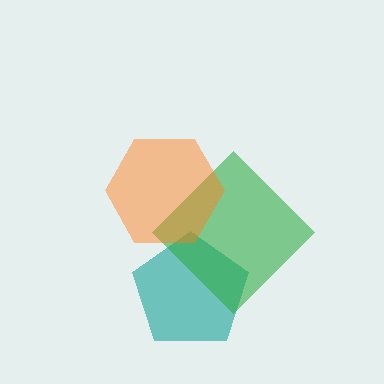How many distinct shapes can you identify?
There are 3 distinct shapes: a teal pentagon, a green diamond, an orange hexagon.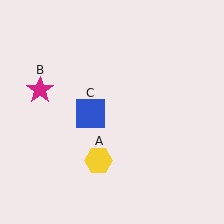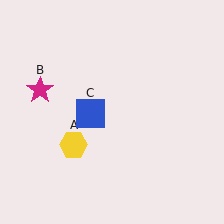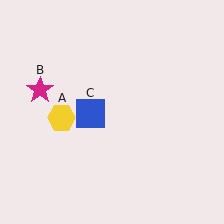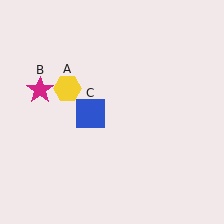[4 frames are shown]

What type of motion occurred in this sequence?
The yellow hexagon (object A) rotated clockwise around the center of the scene.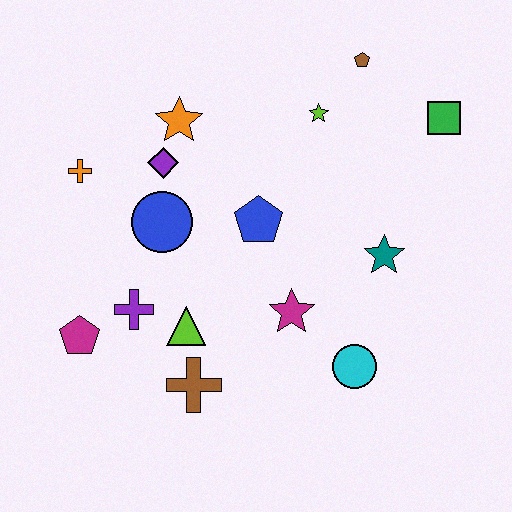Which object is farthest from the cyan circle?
The orange cross is farthest from the cyan circle.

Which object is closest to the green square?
The brown pentagon is closest to the green square.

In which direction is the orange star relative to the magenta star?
The orange star is above the magenta star.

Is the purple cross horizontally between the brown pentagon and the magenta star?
No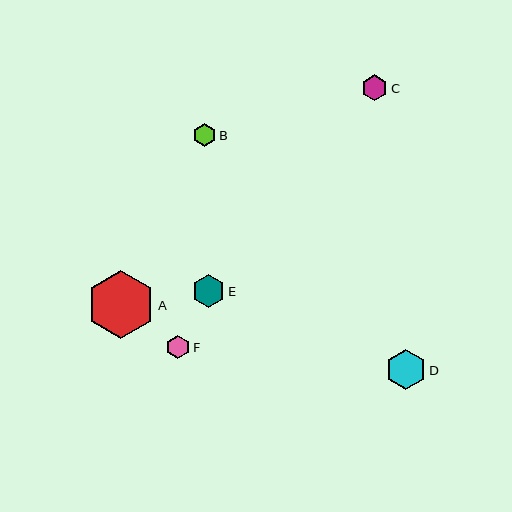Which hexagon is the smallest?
Hexagon B is the smallest with a size of approximately 23 pixels.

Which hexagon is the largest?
Hexagon A is the largest with a size of approximately 68 pixels.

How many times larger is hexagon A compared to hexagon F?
Hexagon A is approximately 2.9 times the size of hexagon F.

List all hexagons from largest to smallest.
From largest to smallest: A, D, E, C, F, B.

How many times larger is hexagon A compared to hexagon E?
Hexagon A is approximately 2.1 times the size of hexagon E.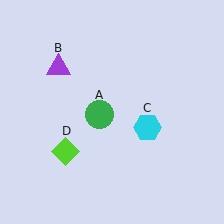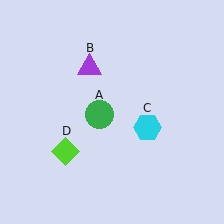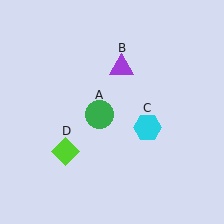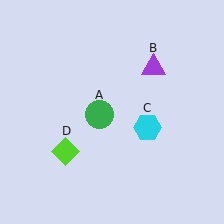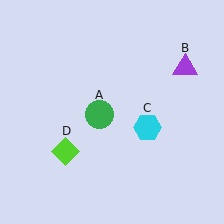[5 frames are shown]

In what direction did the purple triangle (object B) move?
The purple triangle (object B) moved right.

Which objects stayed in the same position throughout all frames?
Green circle (object A) and cyan hexagon (object C) and lime diamond (object D) remained stationary.